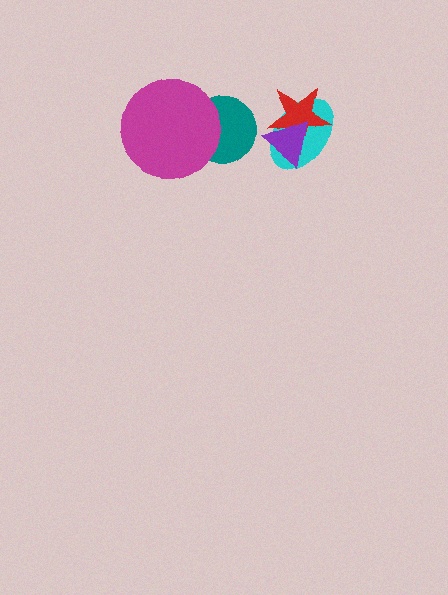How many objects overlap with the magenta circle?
1 object overlaps with the magenta circle.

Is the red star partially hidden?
Yes, it is partially covered by another shape.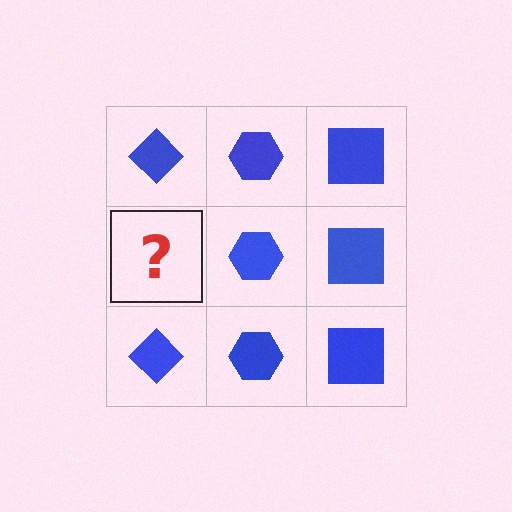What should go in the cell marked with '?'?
The missing cell should contain a blue diamond.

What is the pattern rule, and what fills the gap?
The rule is that each column has a consistent shape. The gap should be filled with a blue diamond.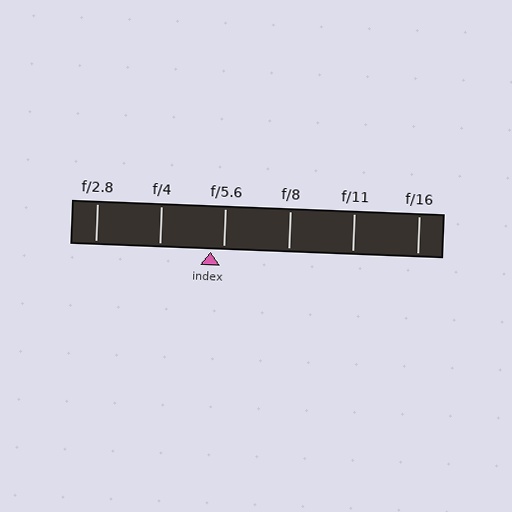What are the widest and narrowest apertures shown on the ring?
The widest aperture shown is f/2.8 and the narrowest is f/16.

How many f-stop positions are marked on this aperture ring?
There are 6 f-stop positions marked.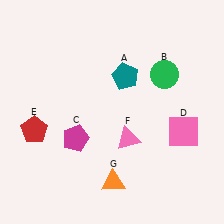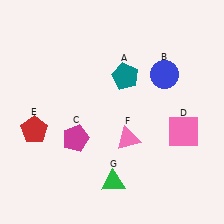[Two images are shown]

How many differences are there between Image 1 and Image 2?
There are 2 differences between the two images.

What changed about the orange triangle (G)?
In Image 1, G is orange. In Image 2, it changed to green.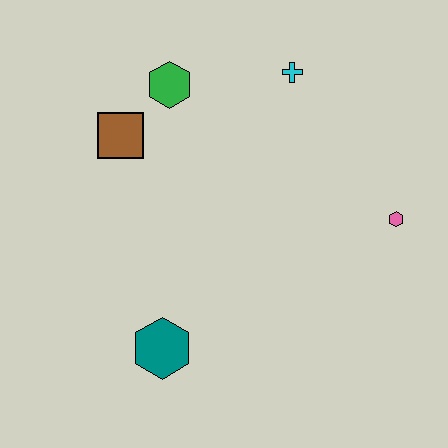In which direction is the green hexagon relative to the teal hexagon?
The green hexagon is above the teal hexagon.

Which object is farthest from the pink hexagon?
The brown square is farthest from the pink hexagon.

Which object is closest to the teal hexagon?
The brown square is closest to the teal hexagon.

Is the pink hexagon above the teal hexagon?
Yes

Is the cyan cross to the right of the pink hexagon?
No